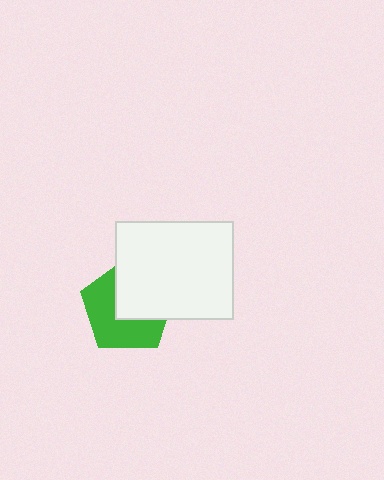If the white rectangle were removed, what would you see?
You would see the complete green pentagon.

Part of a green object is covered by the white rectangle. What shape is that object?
It is a pentagon.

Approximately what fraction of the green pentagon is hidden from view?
Roughly 46% of the green pentagon is hidden behind the white rectangle.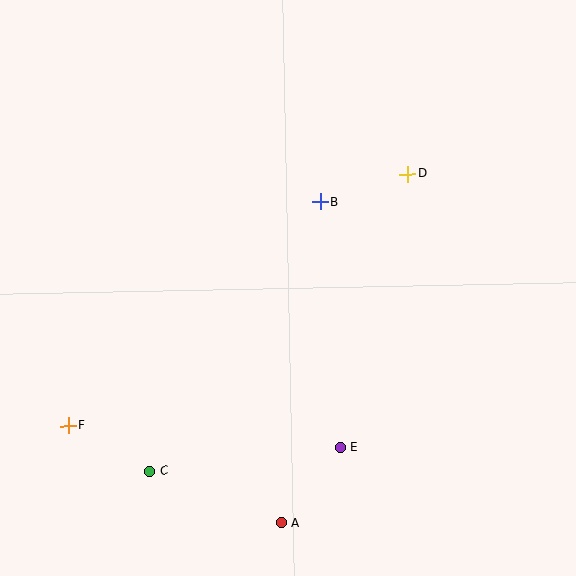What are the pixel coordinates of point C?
Point C is at (149, 471).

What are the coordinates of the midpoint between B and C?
The midpoint between B and C is at (235, 337).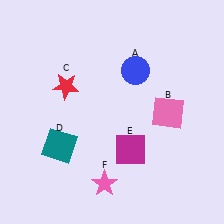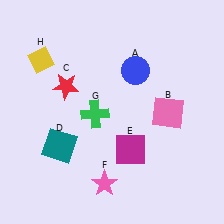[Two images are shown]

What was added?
A green cross (G), a yellow diamond (H) were added in Image 2.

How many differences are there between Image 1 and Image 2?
There are 2 differences between the two images.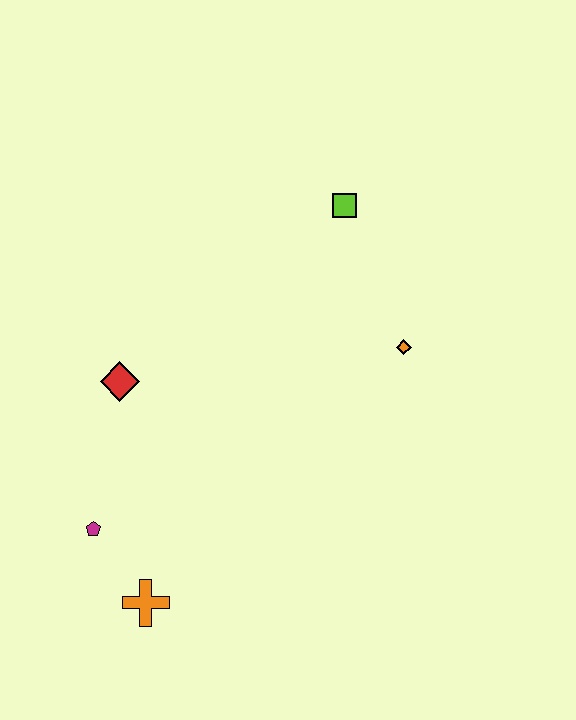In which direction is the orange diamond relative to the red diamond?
The orange diamond is to the right of the red diamond.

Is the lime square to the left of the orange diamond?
Yes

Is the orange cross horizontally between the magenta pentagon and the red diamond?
No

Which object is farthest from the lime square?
The orange cross is farthest from the lime square.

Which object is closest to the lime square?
The orange diamond is closest to the lime square.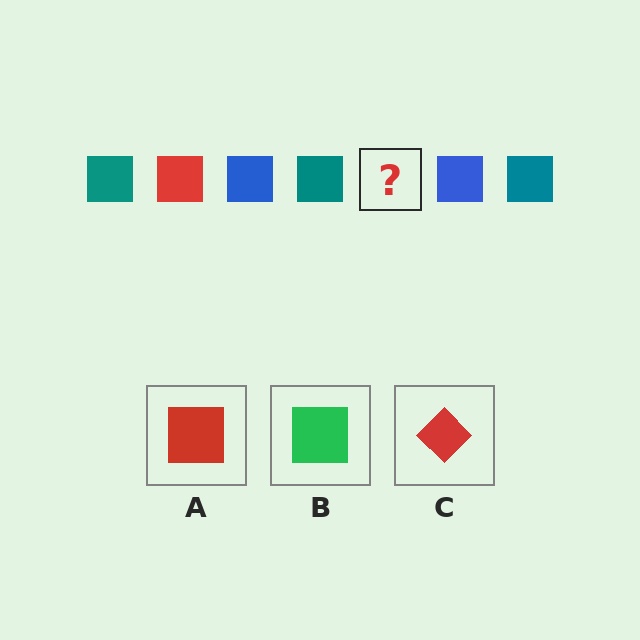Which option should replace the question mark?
Option A.